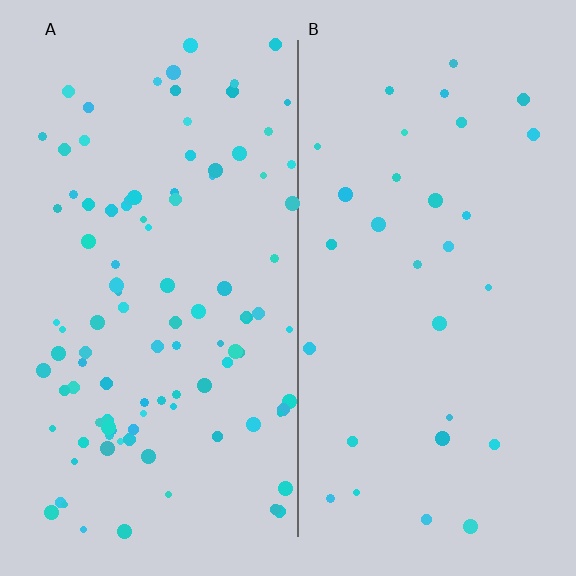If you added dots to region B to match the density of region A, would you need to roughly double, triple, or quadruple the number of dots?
Approximately triple.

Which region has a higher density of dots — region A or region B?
A (the left).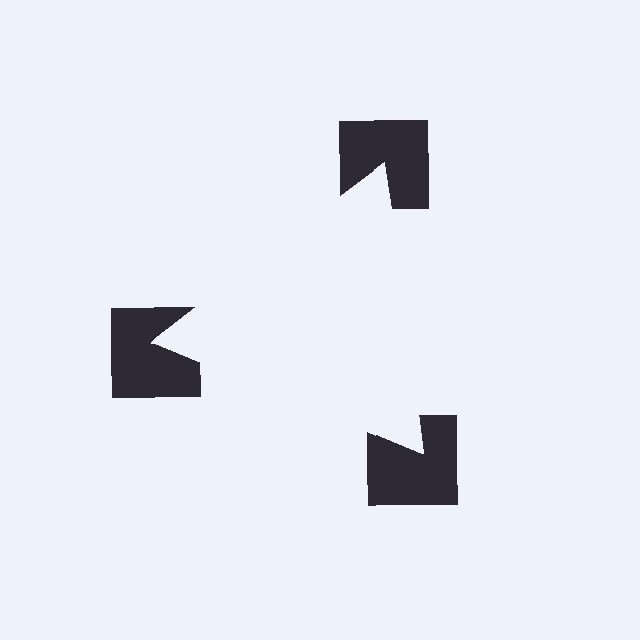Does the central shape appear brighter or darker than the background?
It typically appears slightly brighter than the background, even though no actual brightness change is drawn.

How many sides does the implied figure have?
3 sides.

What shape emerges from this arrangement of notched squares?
An illusory triangle — its edges are inferred from the aligned wedge cuts in the notched squares, not physically drawn.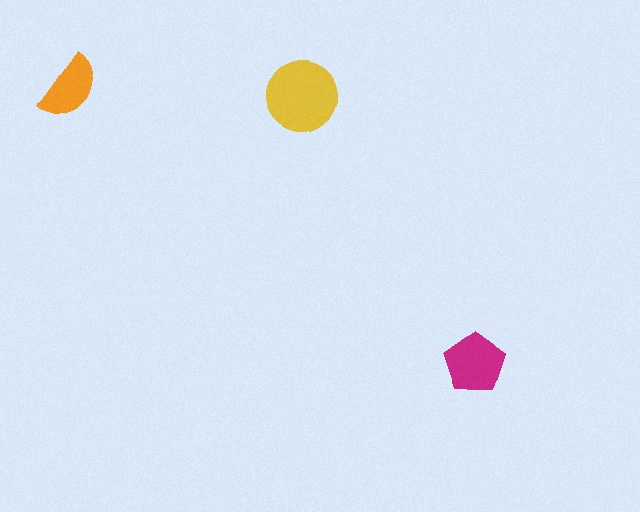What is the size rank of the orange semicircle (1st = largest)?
3rd.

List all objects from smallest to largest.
The orange semicircle, the magenta pentagon, the yellow circle.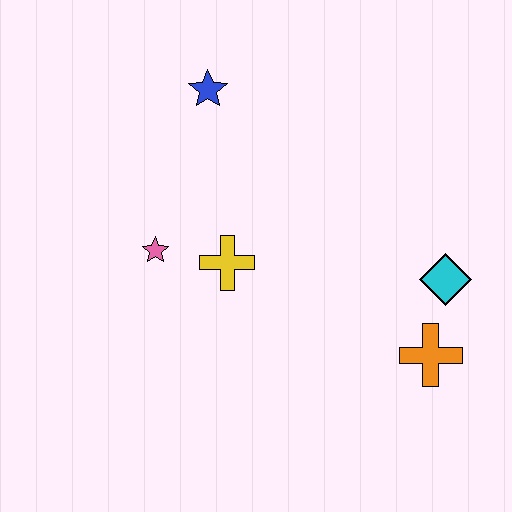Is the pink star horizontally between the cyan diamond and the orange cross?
No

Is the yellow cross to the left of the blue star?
No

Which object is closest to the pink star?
The yellow cross is closest to the pink star.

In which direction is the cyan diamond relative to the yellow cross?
The cyan diamond is to the right of the yellow cross.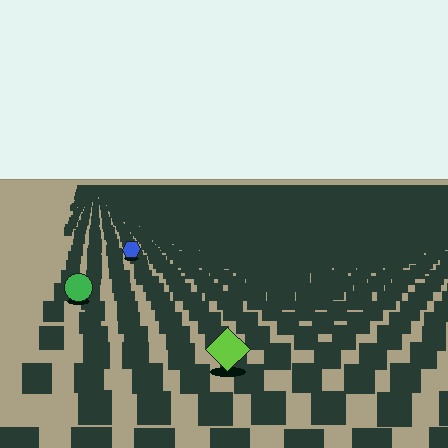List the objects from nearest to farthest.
From nearest to farthest: the lime diamond, the green circle, the blue hexagon.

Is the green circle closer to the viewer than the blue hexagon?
Yes. The green circle is closer — you can tell from the texture gradient: the ground texture is coarser near it.